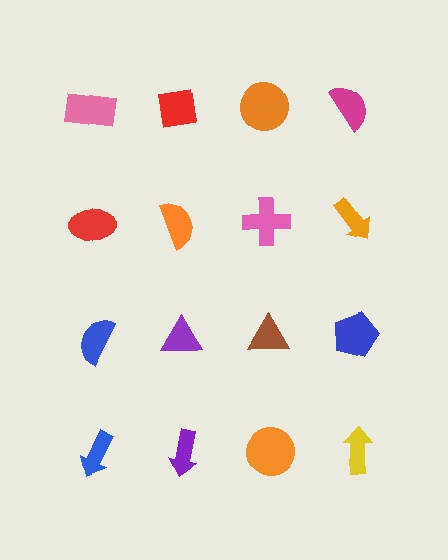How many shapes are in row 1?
4 shapes.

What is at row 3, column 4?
A blue pentagon.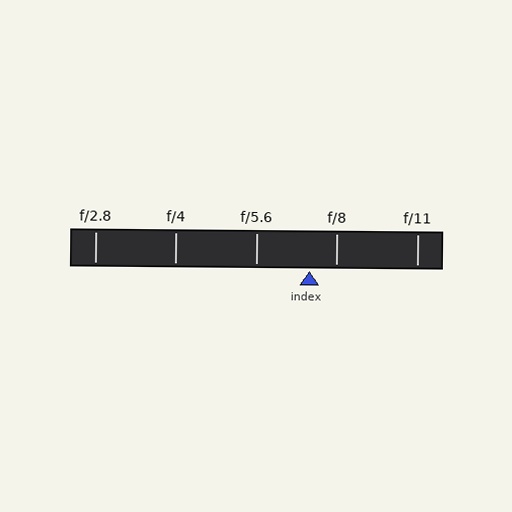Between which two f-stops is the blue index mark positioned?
The index mark is between f/5.6 and f/8.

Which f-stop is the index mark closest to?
The index mark is closest to f/8.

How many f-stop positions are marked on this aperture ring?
There are 5 f-stop positions marked.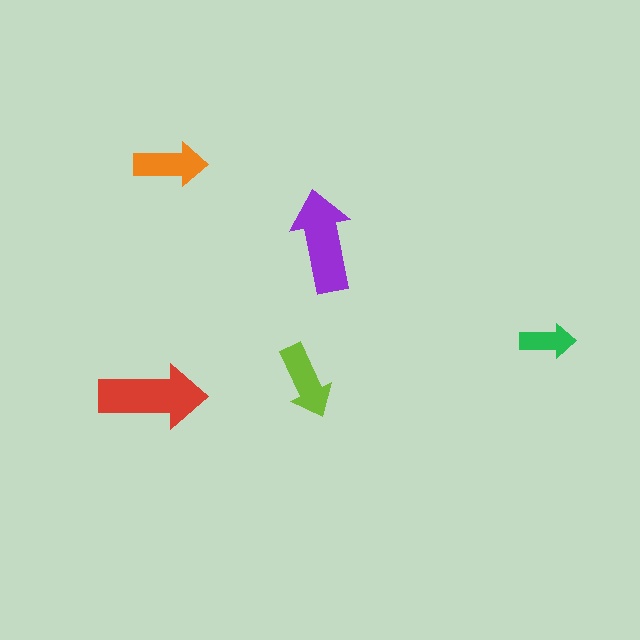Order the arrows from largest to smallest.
the red one, the purple one, the lime one, the orange one, the green one.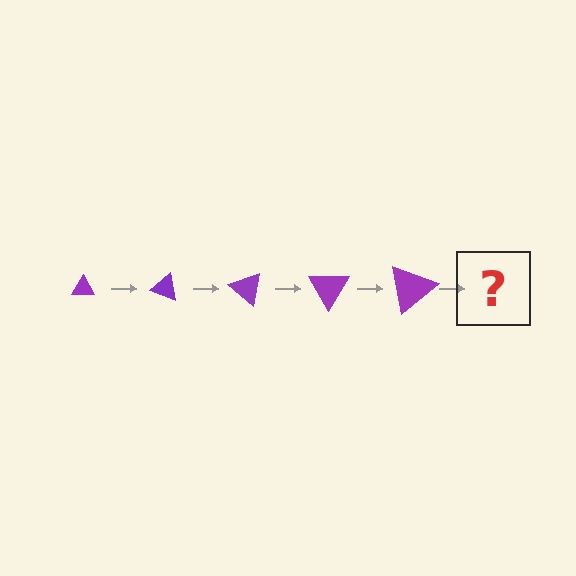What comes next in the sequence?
The next element should be a triangle, larger than the previous one and rotated 100 degrees from the start.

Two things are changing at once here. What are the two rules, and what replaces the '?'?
The two rules are that the triangle grows larger each step and it rotates 20 degrees each step. The '?' should be a triangle, larger than the previous one and rotated 100 degrees from the start.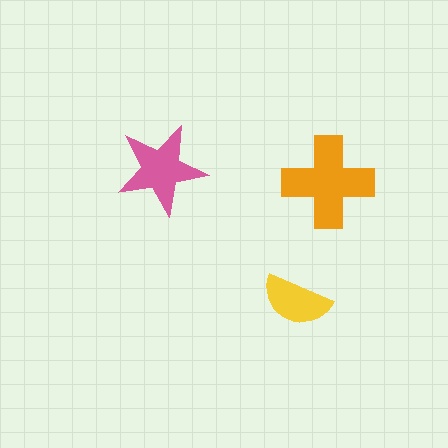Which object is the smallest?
The yellow semicircle.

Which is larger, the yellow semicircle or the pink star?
The pink star.